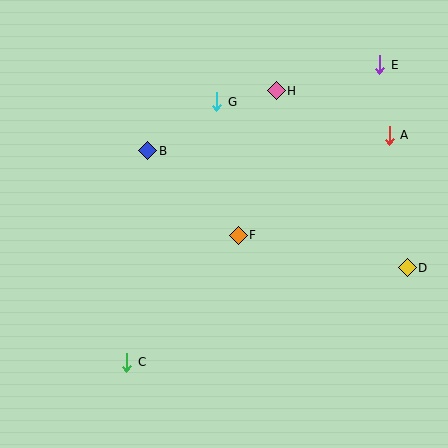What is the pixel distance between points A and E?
The distance between A and E is 71 pixels.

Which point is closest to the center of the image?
Point F at (238, 235) is closest to the center.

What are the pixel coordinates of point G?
Point G is at (217, 102).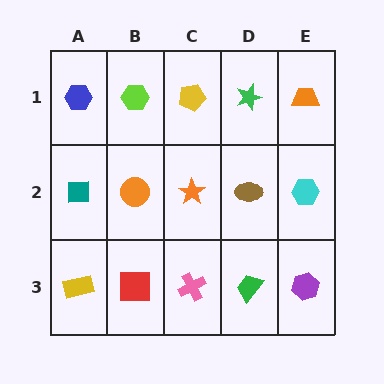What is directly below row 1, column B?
An orange circle.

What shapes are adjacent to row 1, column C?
An orange star (row 2, column C), a lime hexagon (row 1, column B), a green star (row 1, column D).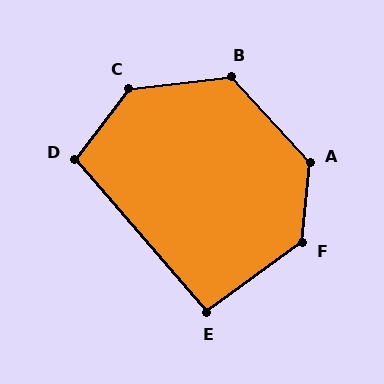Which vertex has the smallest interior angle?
E, at approximately 94 degrees.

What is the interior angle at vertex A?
Approximately 132 degrees (obtuse).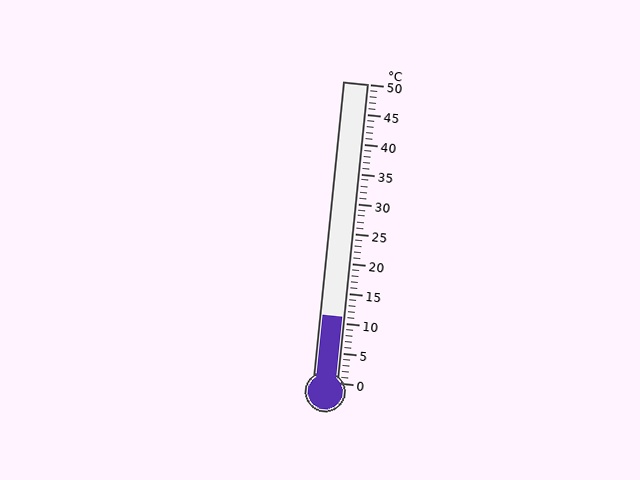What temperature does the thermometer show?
The thermometer shows approximately 11°C.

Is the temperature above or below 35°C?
The temperature is below 35°C.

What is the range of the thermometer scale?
The thermometer scale ranges from 0°C to 50°C.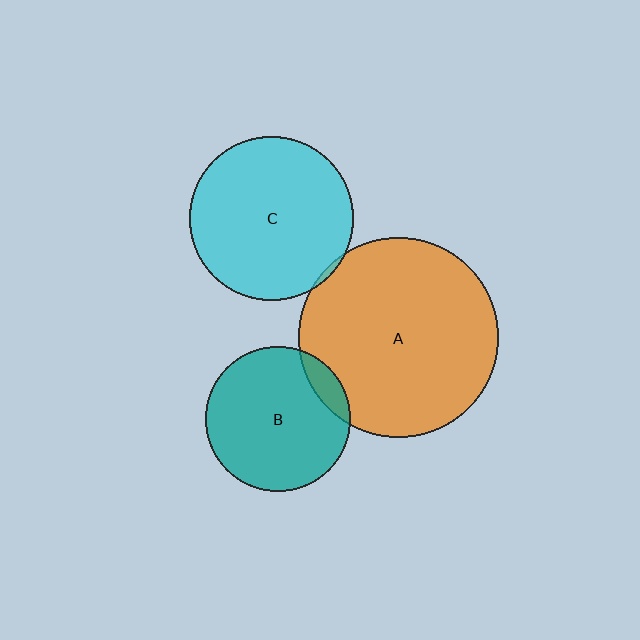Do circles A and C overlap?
Yes.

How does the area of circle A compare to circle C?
Approximately 1.5 times.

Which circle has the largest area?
Circle A (orange).